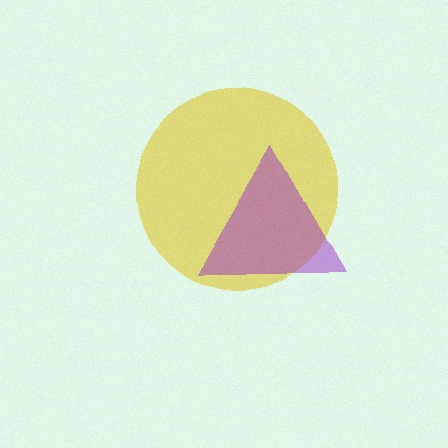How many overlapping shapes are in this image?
There are 2 overlapping shapes in the image.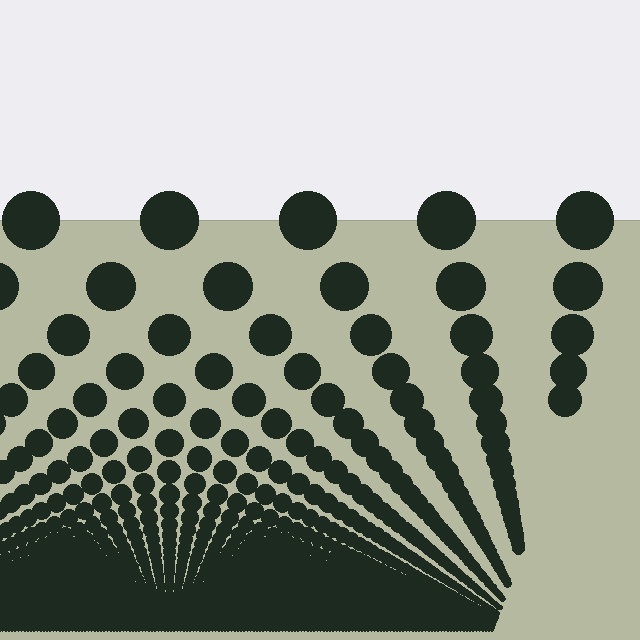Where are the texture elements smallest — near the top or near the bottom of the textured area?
Near the bottom.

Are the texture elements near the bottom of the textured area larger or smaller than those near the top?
Smaller. The gradient is inverted — elements near the bottom are smaller and denser.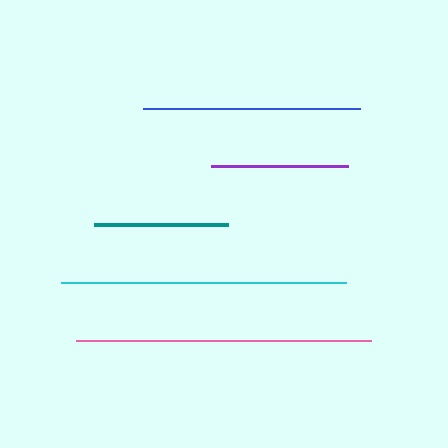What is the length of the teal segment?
The teal segment is approximately 135 pixels long.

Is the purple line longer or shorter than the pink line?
The pink line is longer than the purple line.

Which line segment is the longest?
The pink line is the longest at approximately 295 pixels.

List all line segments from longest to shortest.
From longest to shortest: pink, cyan, blue, purple, teal.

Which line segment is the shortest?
The teal line is the shortest at approximately 135 pixels.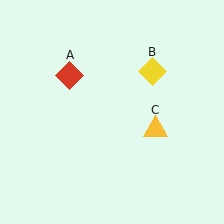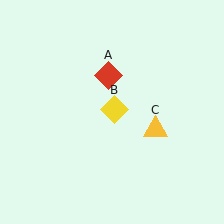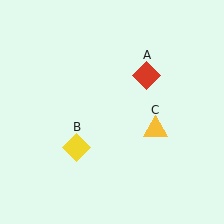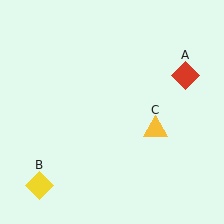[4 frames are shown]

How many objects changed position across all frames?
2 objects changed position: red diamond (object A), yellow diamond (object B).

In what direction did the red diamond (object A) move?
The red diamond (object A) moved right.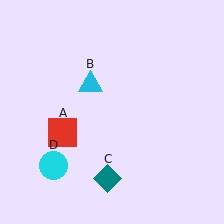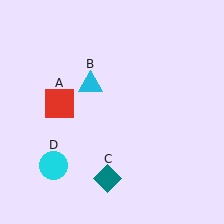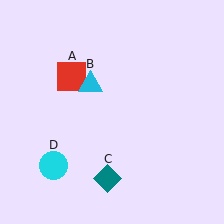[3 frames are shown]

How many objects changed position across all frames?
1 object changed position: red square (object A).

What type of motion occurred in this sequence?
The red square (object A) rotated clockwise around the center of the scene.